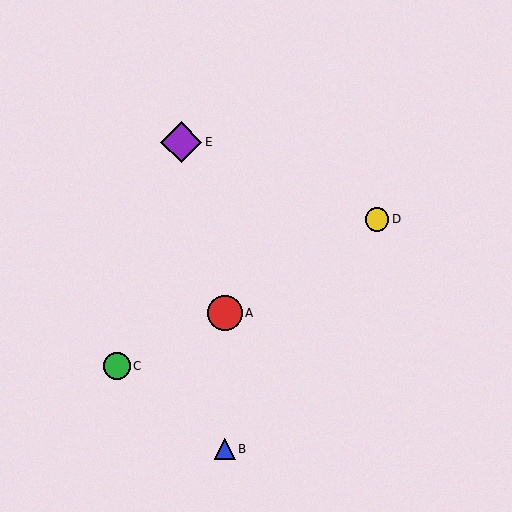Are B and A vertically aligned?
Yes, both are at x≈225.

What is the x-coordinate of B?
Object B is at x≈225.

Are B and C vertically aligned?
No, B is at x≈225 and C is at x≈117.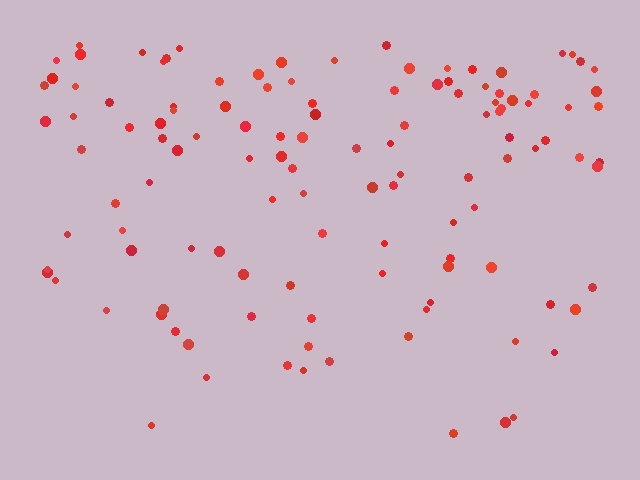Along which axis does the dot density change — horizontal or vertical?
Vertical.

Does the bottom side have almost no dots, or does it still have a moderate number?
Still a moderate number, just noticeably fewer than the top.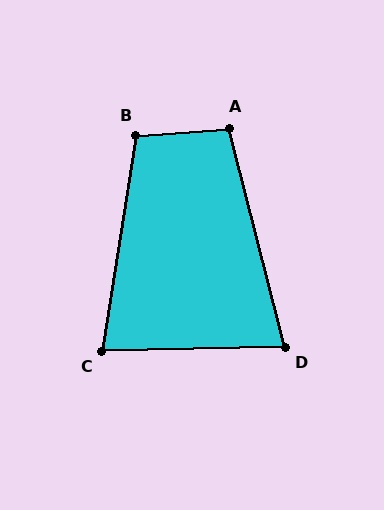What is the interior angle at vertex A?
Approximately 100 degrees (obtuse).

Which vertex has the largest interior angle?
B, at approximately 103 degrees.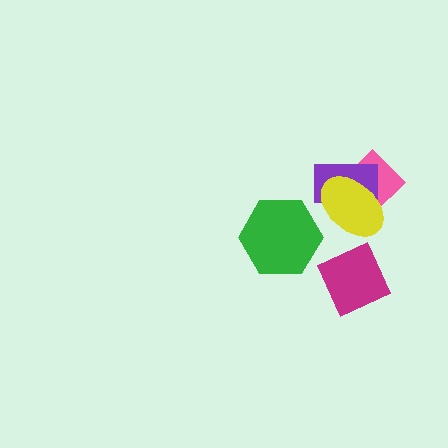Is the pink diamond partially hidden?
Yes, it is partially covered by another shape.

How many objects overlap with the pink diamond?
2 objects overlap with the pink diamond.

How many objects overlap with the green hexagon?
0 objects overlap with the green hexagon.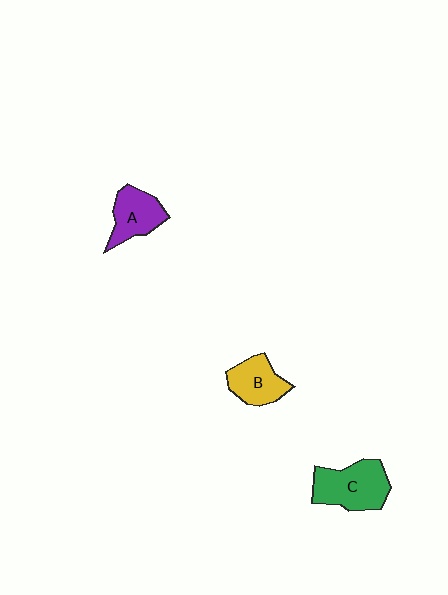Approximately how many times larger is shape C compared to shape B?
Approximately 1.4 times.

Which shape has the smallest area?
Shape B (yellow).